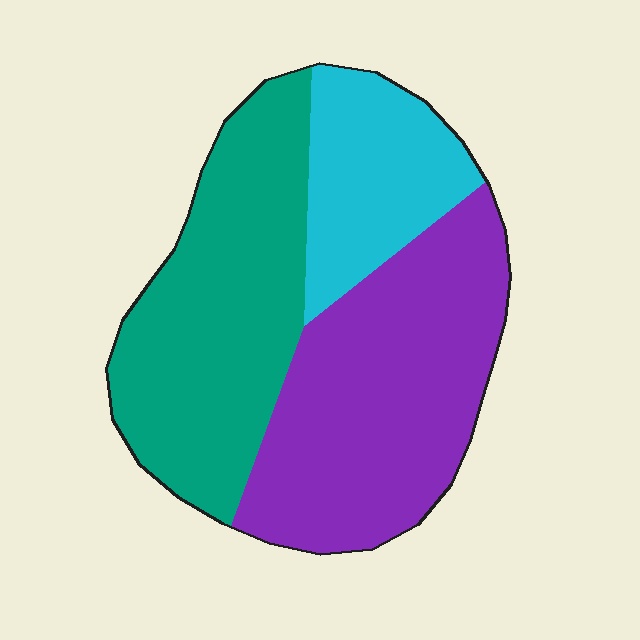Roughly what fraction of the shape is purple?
Purple takes up about two fifths (2/5) of the shape.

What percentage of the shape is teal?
Teal takes up about two fifths (2/5) of the shape.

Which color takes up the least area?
Cyan, at roughly 20%.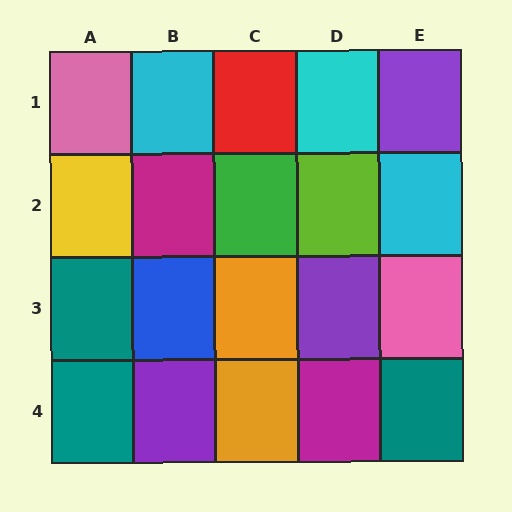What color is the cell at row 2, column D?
Lime.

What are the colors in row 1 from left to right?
Pink, cyan, red, cyan, purple.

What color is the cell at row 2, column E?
Cyan.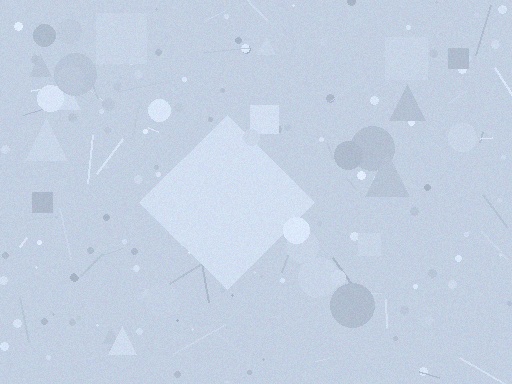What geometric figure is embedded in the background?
A diamond is embedded in the background.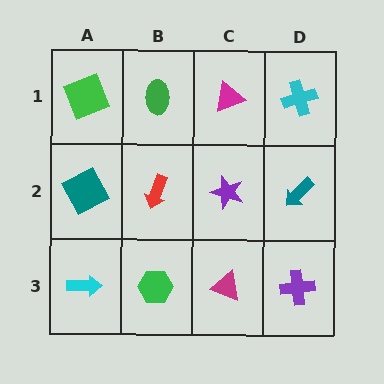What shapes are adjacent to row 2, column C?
A magenta triangle (row 1, column C), a magenta triangle (row 3, column C), a red arrow (row 2, column B), a teal arrow (row 2, column D).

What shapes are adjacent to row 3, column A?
A teal square (row 2, column A), a green hexagon (row 3, column B).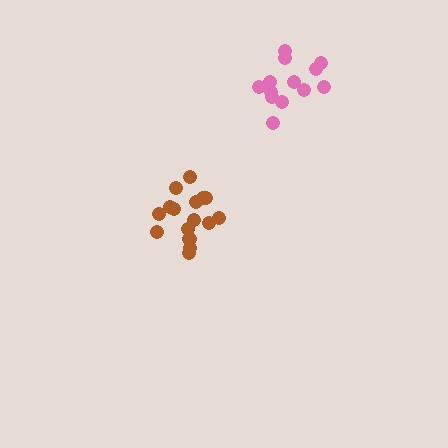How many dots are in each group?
Group 1: 13 dots, Group 2: 17 dots (30 total).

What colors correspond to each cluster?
The clusters are colored: pink, brown.